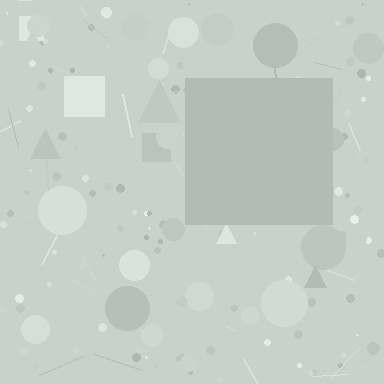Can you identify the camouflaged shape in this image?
The camouflaged shape is a square.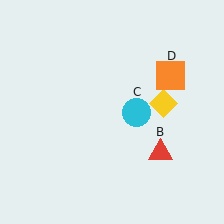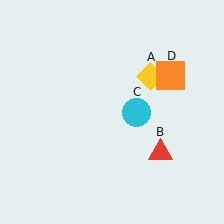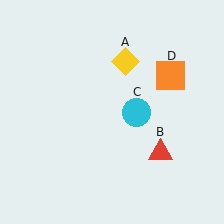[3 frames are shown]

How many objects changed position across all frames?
1 object changed position: yellow diamond (object A).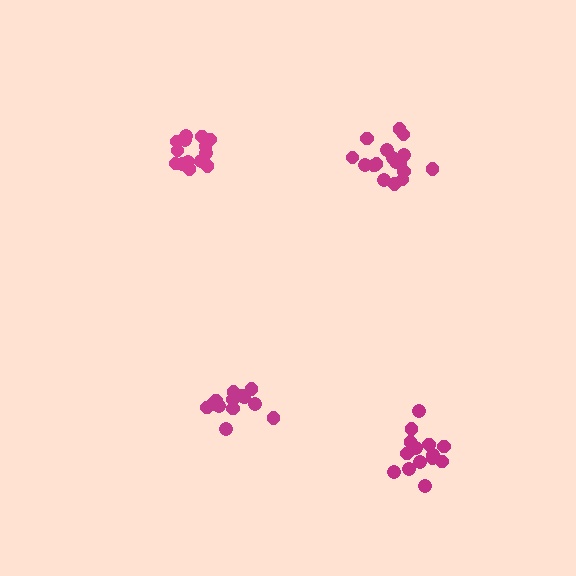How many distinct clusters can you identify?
There are 4 distinct clusters.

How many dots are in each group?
Group 1: 13 dots, Group 2: 15 dots, Group 3: 17 dots, Group 4: 15 dots (60 total).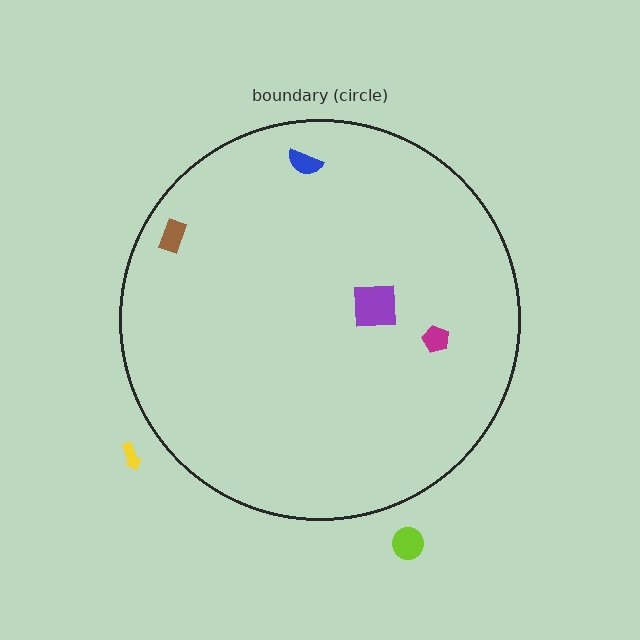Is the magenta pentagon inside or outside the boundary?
Inside.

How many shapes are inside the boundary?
4 inside, 2 outside.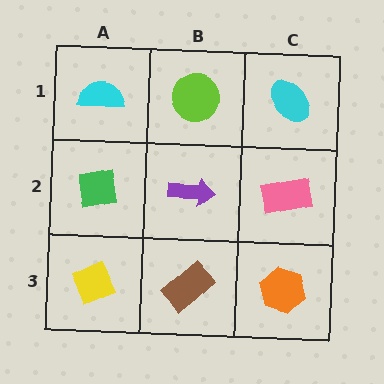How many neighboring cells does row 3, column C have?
2.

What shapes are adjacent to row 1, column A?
A green square (row 2, column A), a lime circle (row 1, column B).